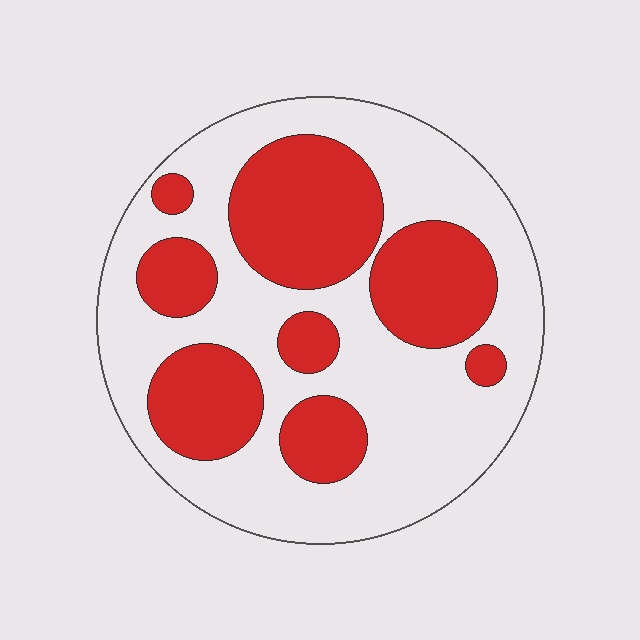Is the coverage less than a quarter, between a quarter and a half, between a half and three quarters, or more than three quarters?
Between a quarter and a half.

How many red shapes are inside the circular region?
8.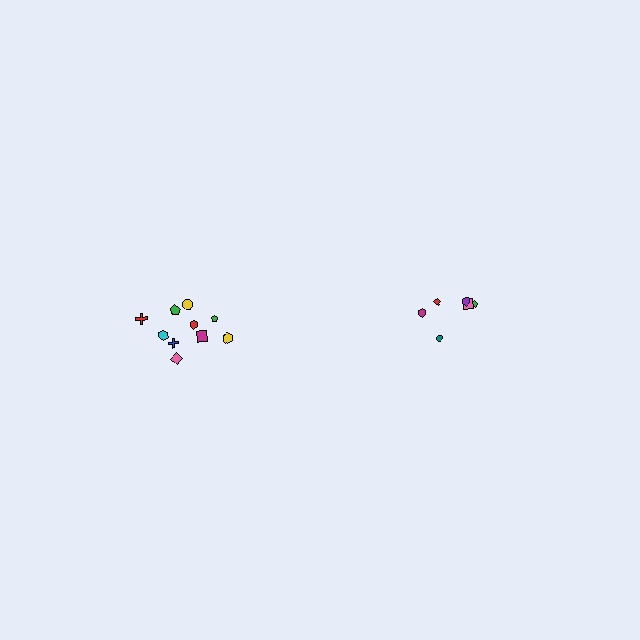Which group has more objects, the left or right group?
The left group.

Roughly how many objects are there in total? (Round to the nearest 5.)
Roughly 15 objects in total.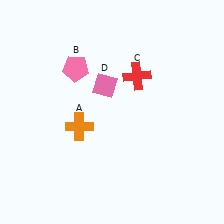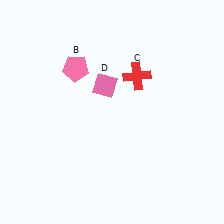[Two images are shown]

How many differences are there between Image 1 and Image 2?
There is 1 difference between the two images.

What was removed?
The orange cross (A) was removed in Image 2.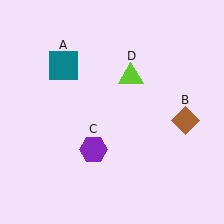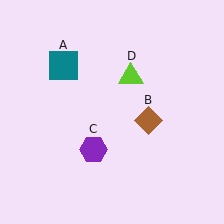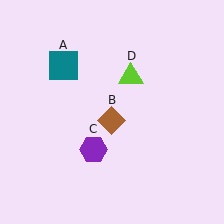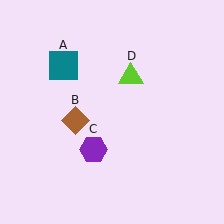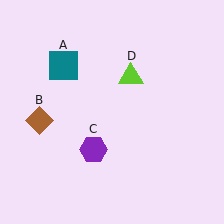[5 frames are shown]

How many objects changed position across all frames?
1 object changed position: brown diamond (object B).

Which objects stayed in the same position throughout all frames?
Teal square (object A) and purple hexagon (object C) and lime triangle (object D) remained stationary.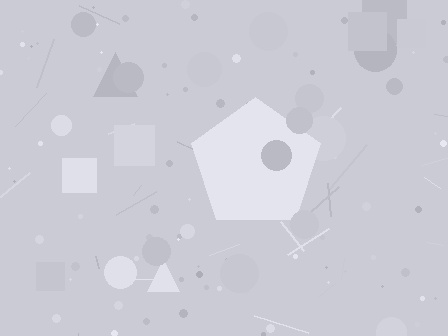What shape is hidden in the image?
A pentagon is hidden in the image.